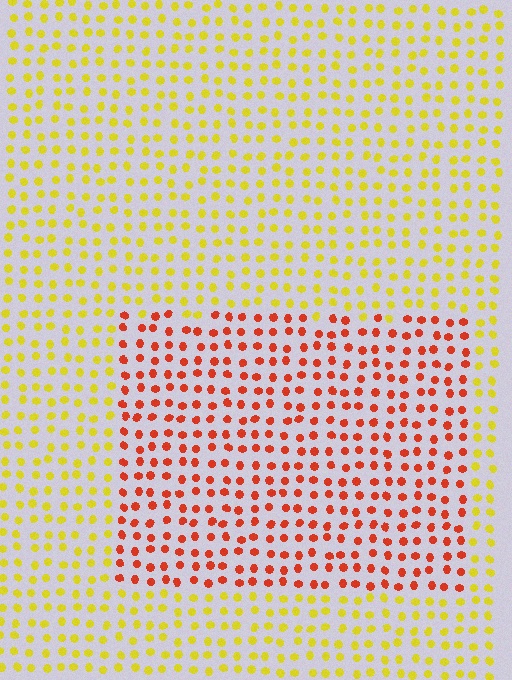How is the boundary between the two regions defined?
The boundary is defined purely by a slight shift in hue (about 52 degrees). Spacing, size, and orientation are identical on both sides.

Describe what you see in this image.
The image is filled with small yellow elements in a uniform arrangement. A rectangle-shaped region is visible where the elements are tinted to a slightly different hue, forming a subtle color boundary.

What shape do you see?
I see a rectangle.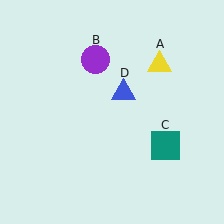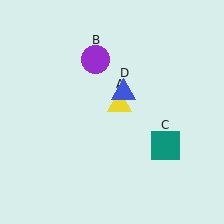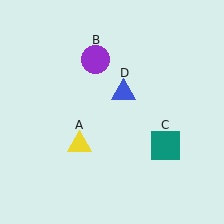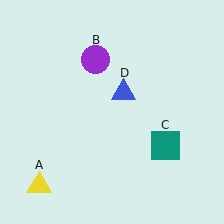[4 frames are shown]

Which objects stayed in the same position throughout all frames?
Purple circle (object B) and teal square (object C) and blue triangle (object D) remained stationary.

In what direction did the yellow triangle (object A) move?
The yellow triangle (object A) moved down and to the left.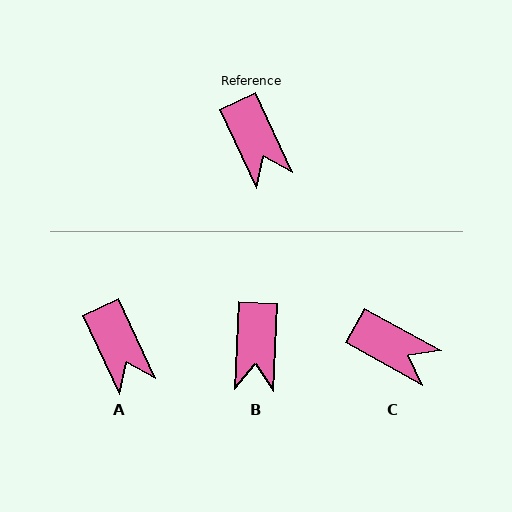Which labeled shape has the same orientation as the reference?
A.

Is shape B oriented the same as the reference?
No, it is off by about 28 degrees.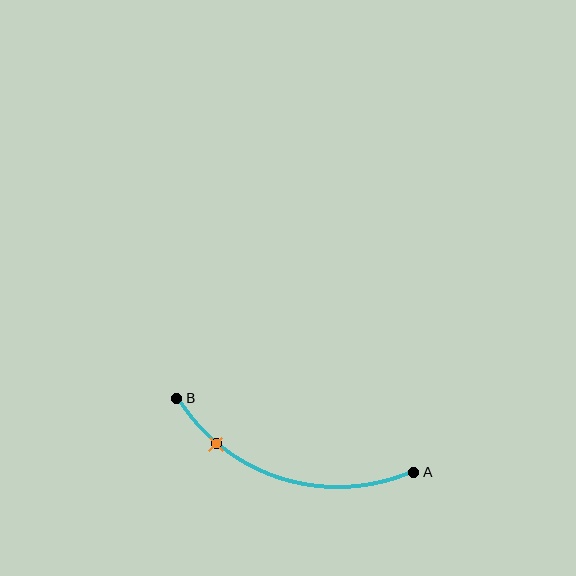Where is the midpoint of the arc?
The arc midpoint is the point on the curve farthest from the straight line joining A and B. It sits below that line.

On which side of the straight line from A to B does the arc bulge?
The arc bulges below the straight line connecting A and B.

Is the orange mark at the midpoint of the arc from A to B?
No. The orange mark lies on the arc but is closer to endpoint B. The arc midpoint would be at the point on the curve equidistant along the arc from both A and B.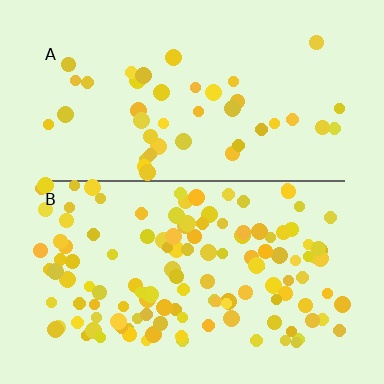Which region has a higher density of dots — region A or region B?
B (the bottom).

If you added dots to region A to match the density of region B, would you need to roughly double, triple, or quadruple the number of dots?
Approximately triple.